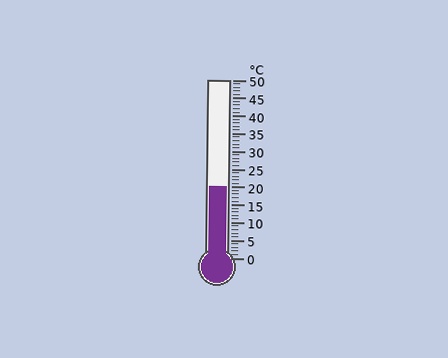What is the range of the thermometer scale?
The thermometer scale ranges from 0°C to 50°C.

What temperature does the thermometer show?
The thermometer shows approximately 20°C.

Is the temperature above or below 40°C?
The temperature is below 40°C.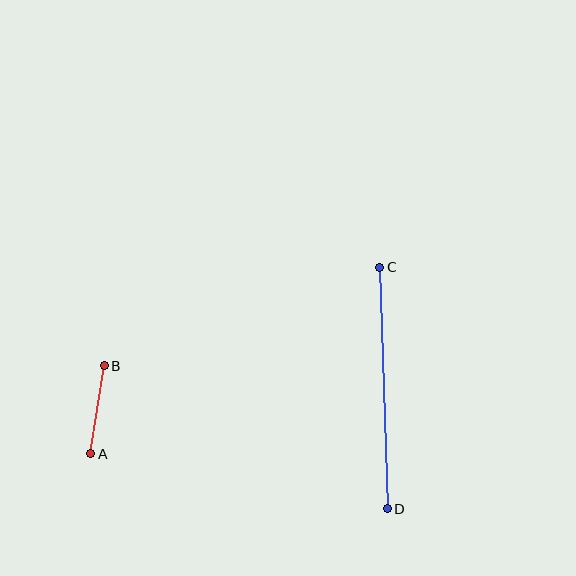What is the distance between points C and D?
The distance is approximately 241 pixels.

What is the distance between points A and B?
The distance is approximately 89 pixels.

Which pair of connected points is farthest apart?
Points C and D are farthest apart.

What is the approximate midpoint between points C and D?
The midpoint is at approximately (383, 388) pixels.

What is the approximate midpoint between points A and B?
The midpoint is at approximately (97, 410) pixels.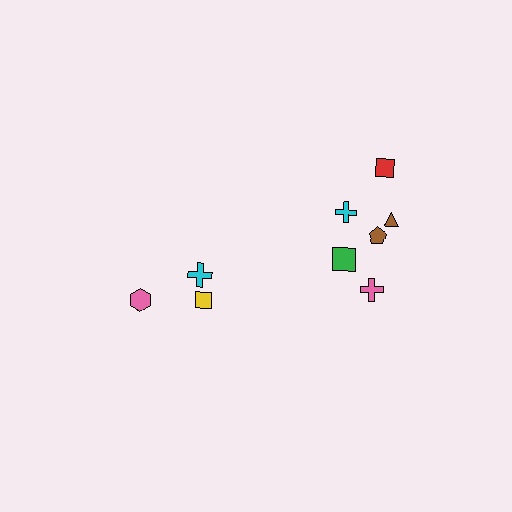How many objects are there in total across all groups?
There are 9 objects.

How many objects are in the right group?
There are 6 objects.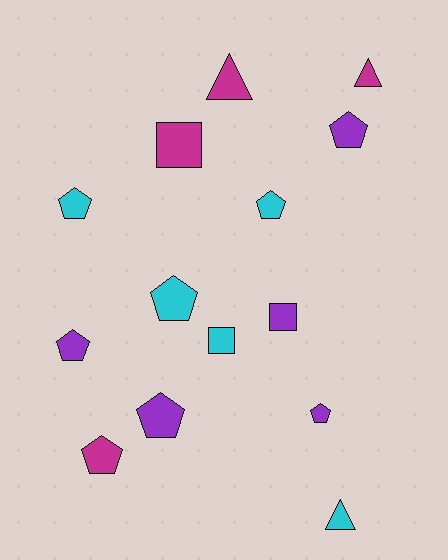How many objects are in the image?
There are 14 objects.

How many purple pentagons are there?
There are 4 purple pentagons.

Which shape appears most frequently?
Pentagon, with 8 objects.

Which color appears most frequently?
Purple, with 5 objects.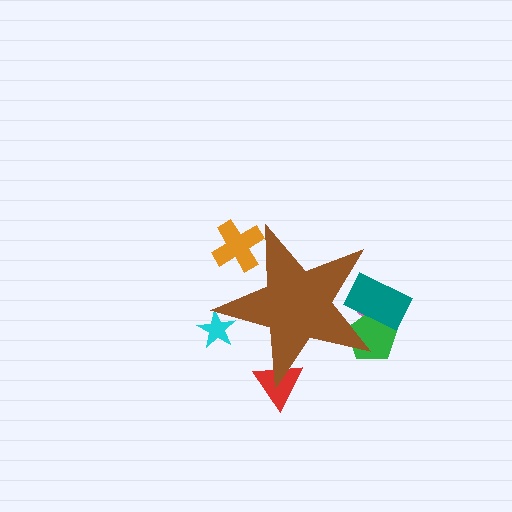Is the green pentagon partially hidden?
Yes, the green pentagon is partially hidden behind the brown star.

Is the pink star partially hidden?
Yes, the pink star is partially hidden behind the brown star.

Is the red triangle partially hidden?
Yes, the red triangle is partially hidden behind the brown star.